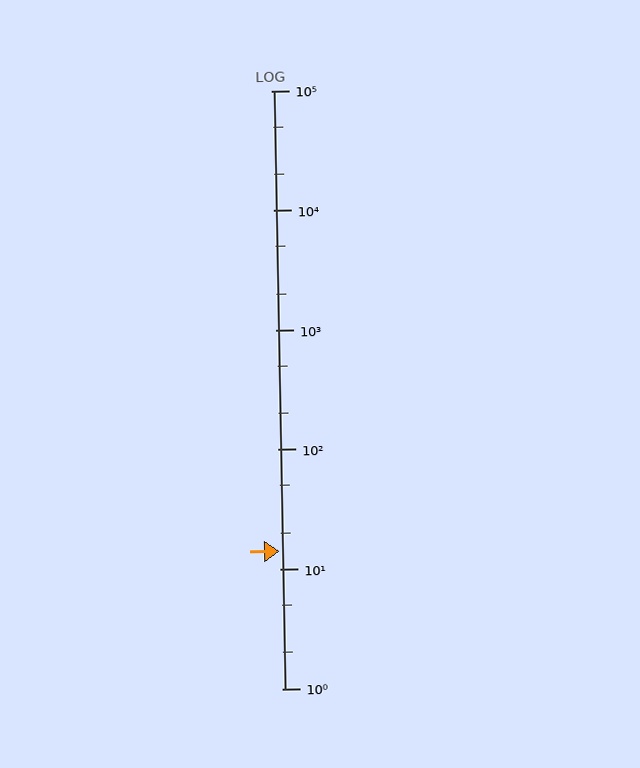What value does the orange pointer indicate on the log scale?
The pointer indicates approximately 14.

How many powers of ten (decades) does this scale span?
The scale spans 5 decades, from 1 to 100000.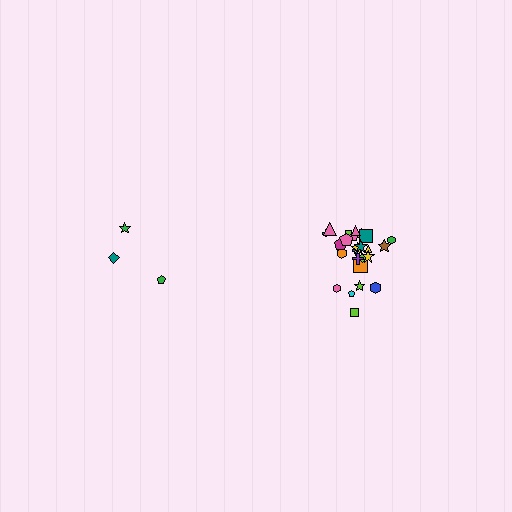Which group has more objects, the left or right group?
The right group.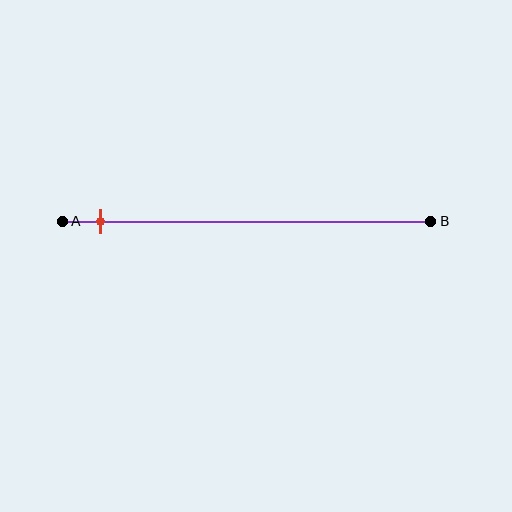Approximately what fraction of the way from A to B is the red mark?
The red mark is approximately 10% of the way from A to B.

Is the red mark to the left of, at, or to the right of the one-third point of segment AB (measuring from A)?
The red mark is to the left of the one-third point of segment AB.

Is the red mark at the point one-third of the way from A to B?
No, the mark is at about 10% from A, not at the 33% one-third point.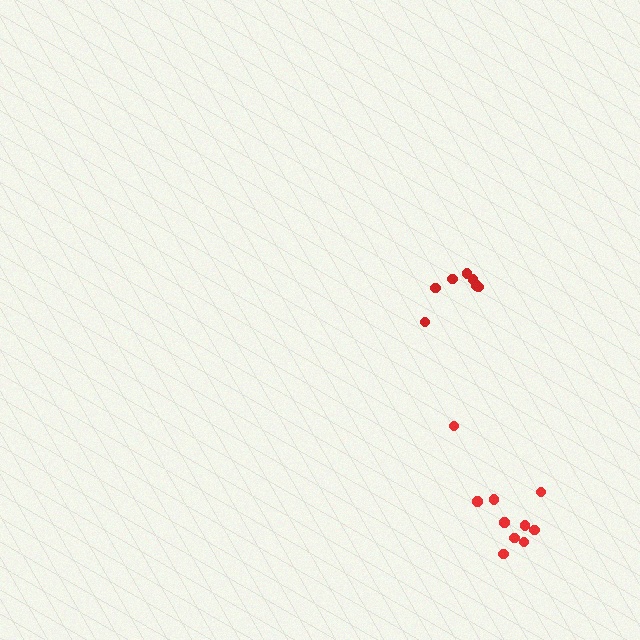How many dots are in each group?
Group 1: 10 dots, Group 2: 7 dots (17 total).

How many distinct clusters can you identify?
There are 2 distinct clusters.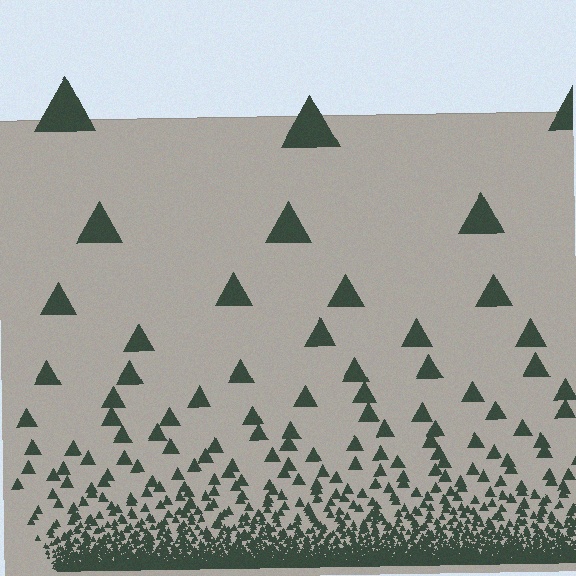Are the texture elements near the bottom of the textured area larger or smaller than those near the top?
Smaller. The gradient is inverted — elements near the bottom are smaller and denser.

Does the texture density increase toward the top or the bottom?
Density increases toward the bottom.